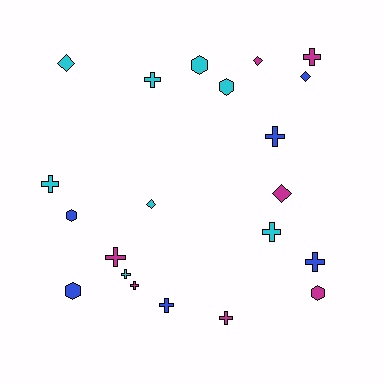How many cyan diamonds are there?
There are 2 cyan diamonds.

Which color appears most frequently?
Cyan, with 8 objects.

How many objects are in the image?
There are 21 objects.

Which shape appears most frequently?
Cross, with 11 objects.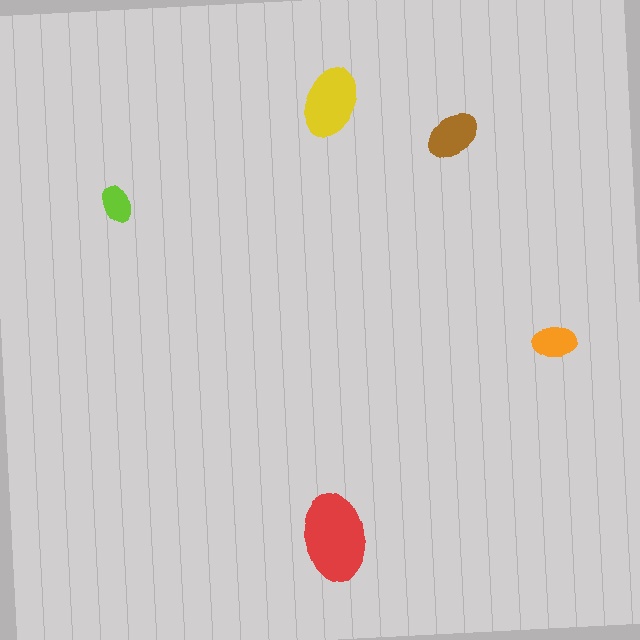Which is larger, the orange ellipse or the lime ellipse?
The orange one.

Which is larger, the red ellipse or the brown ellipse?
The red one.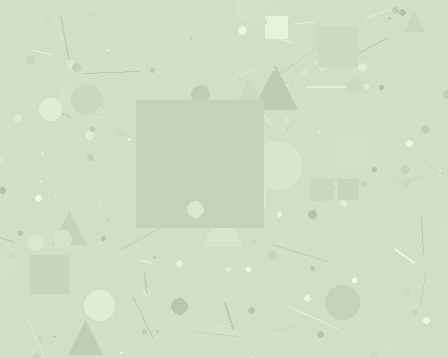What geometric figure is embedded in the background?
A square is embedded in the background.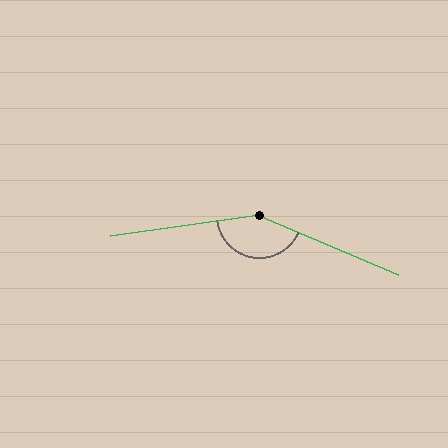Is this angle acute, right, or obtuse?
It is obtuse.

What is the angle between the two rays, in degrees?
Approximately 149 degrees.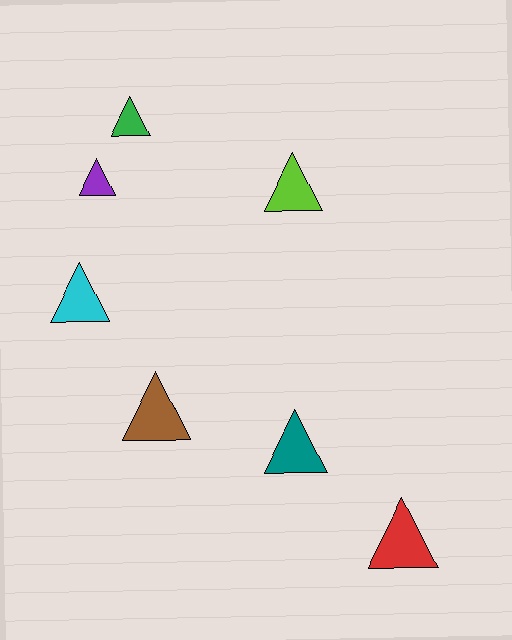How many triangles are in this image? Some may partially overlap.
There are 7 triangles.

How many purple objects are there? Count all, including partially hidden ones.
There is 1 purple object.